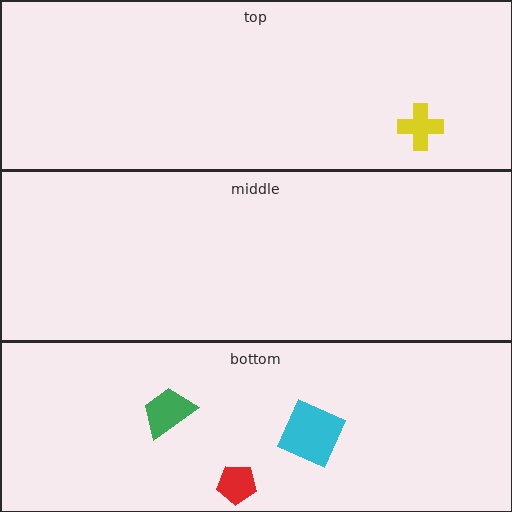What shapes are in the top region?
The yellow cross.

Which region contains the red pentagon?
The bottom region.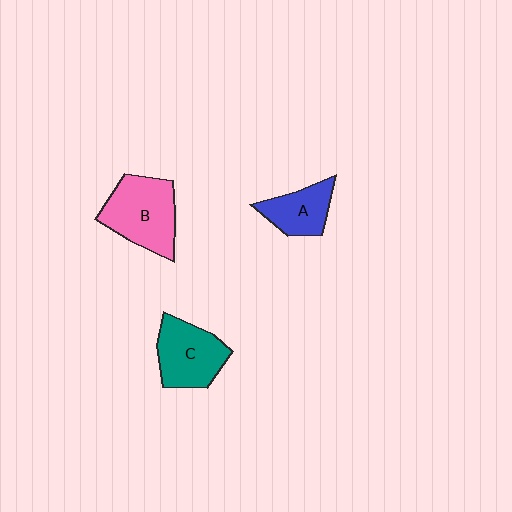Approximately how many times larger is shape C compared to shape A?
Approximately 1.4 times.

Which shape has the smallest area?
Shape A (blue).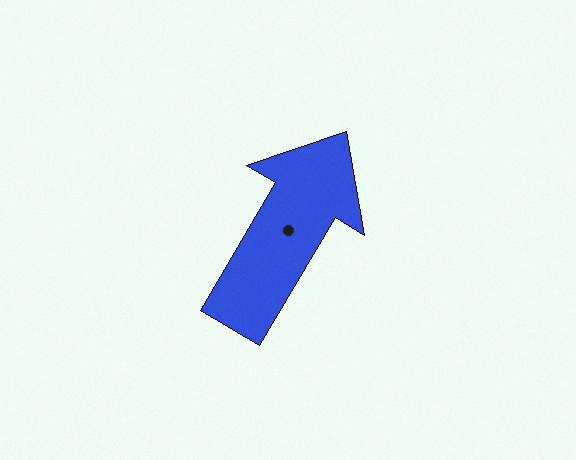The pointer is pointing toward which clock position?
Roughly 1 o'clock.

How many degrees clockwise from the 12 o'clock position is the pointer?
Approximately 31 degrees.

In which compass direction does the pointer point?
Northeast.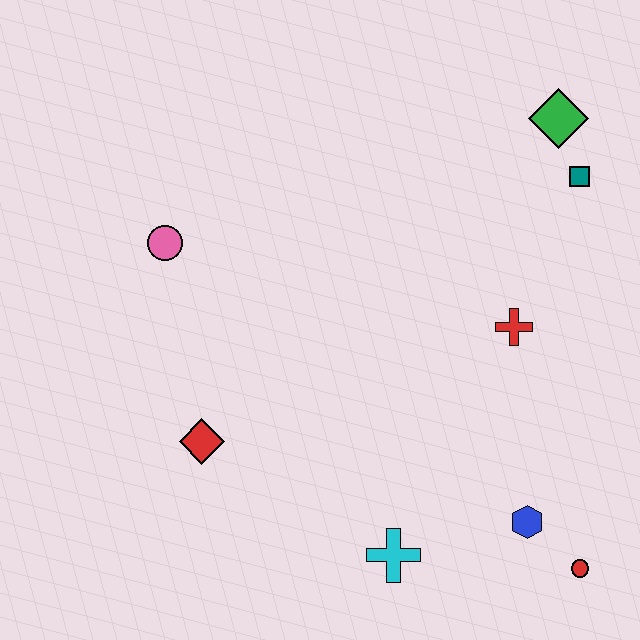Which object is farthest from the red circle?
The pink circle is farthest from the red circle.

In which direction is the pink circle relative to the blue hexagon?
The pink circle is to the left of the blue hexagon.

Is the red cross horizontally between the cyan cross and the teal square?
Yes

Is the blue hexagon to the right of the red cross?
Yes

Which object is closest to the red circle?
The blue hexagon is closest to the red circle.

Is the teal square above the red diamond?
Yes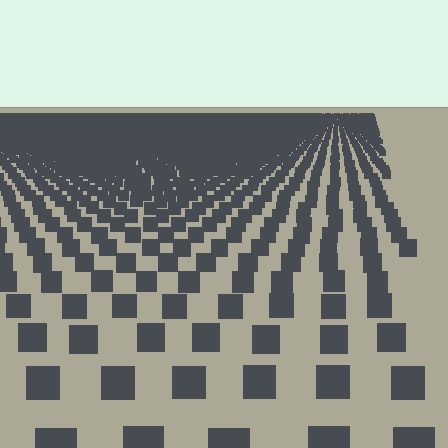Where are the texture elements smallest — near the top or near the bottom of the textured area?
Near the top.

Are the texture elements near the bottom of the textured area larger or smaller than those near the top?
Larger. Near the bottom, elements are closer to the viewer and appear at a bigger on-screen size.